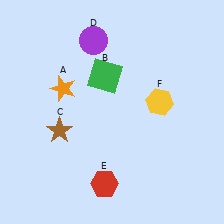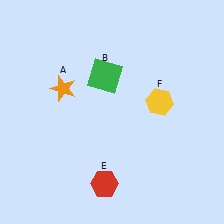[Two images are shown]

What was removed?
The purple circle (D), the brown star (C) were removed in Image 2.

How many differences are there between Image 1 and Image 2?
There are 2 differences between the two images.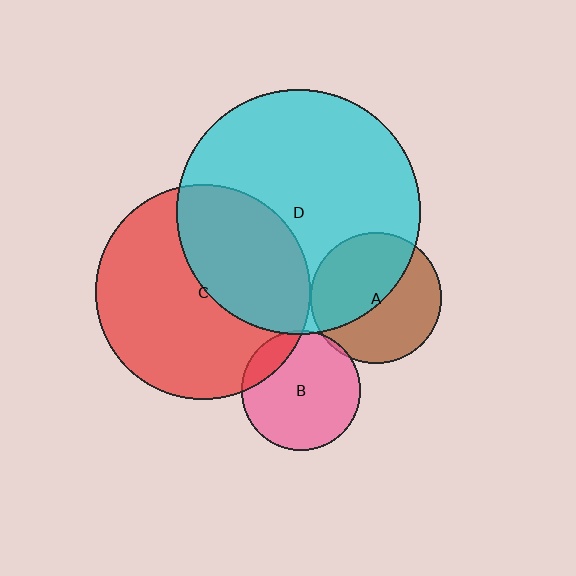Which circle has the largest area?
Circle D (cyan).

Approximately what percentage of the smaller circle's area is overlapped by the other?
Approximately 15%.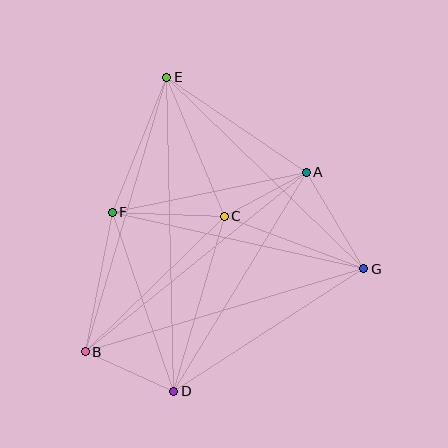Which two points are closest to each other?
Points A and C are closest to each other.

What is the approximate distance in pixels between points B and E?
The distance between B and E is approximately 286 pixels.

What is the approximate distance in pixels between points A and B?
The distance between A and B is approximately 284 pixels.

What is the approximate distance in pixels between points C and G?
The distance between C and G is approximately 149 pixels.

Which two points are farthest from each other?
Points D and E are farthest from each other.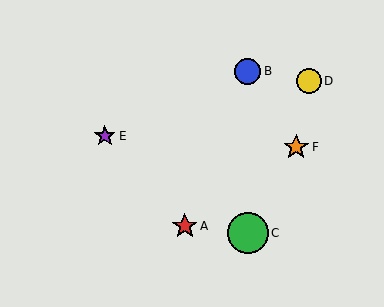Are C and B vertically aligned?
Yes, both are at x≈248.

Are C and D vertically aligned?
No, C is at x≈248 and D is at x≈309.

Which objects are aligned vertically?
Objects B, C are aligned vertically.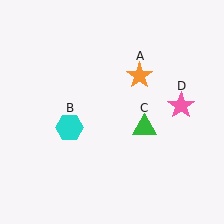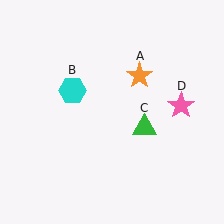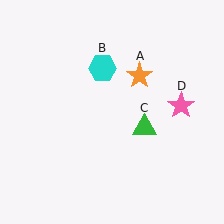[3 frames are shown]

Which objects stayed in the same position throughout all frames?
Orange star (object A) and green triangle (object C) and pink star (object D) remained stationary.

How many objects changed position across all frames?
1 object changed position: cyan hexagon (object B).